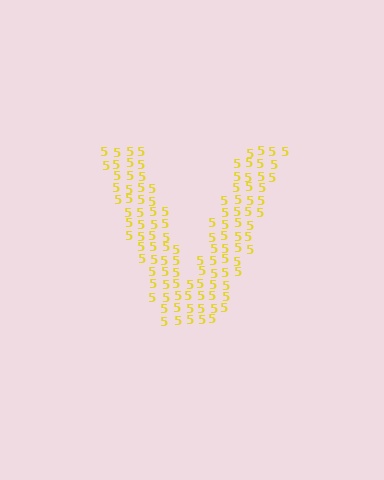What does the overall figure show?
The overall figure shows the letter V.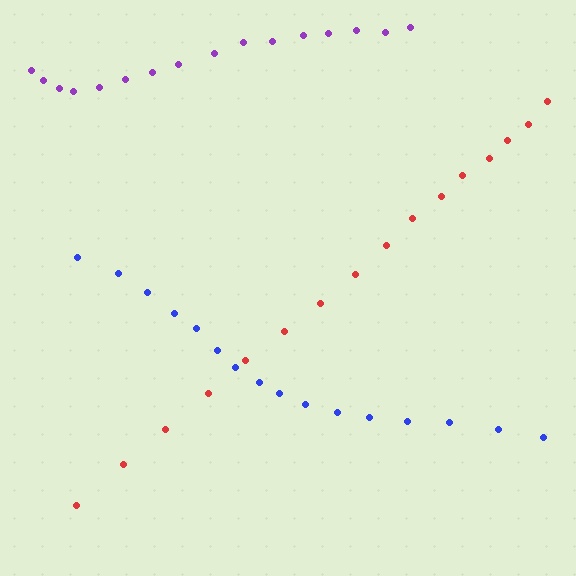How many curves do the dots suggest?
There are 3 distinct paths.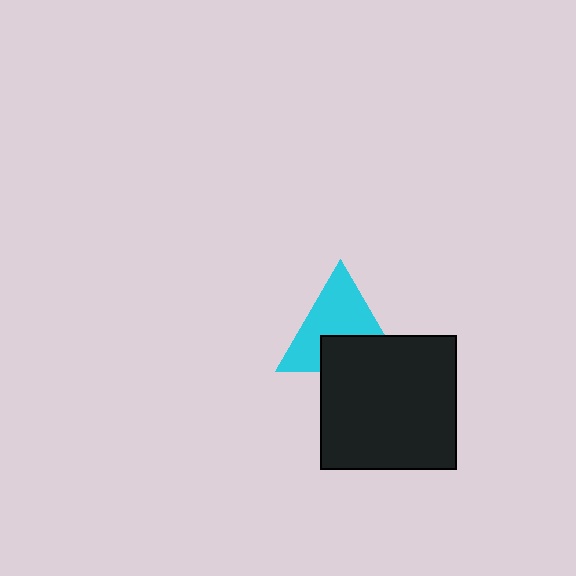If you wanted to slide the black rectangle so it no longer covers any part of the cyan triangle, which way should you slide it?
Slide it down — that is the most direct way to separate the two shapes.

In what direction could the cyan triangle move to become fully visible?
The cyan triangle could move up. That would shift it out from behind the black rectangle entirely.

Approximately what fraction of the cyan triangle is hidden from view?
Roughly 37% of the cyan triangle is hidden behind the black rectangle.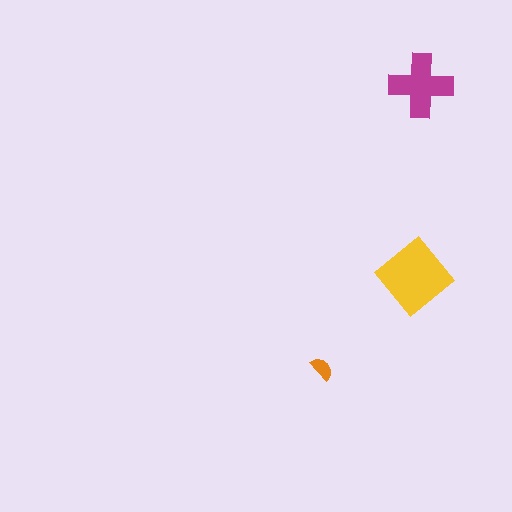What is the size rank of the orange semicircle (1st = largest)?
3rd.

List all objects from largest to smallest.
The yellow diamond, the magenta cross, the orange semicircle.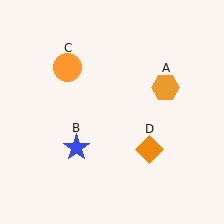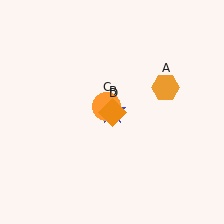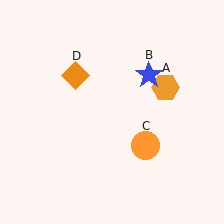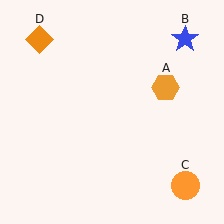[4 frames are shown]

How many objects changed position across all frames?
3 objects changed position: blue star (object B), orange circle (object C), orange diamond (object D).